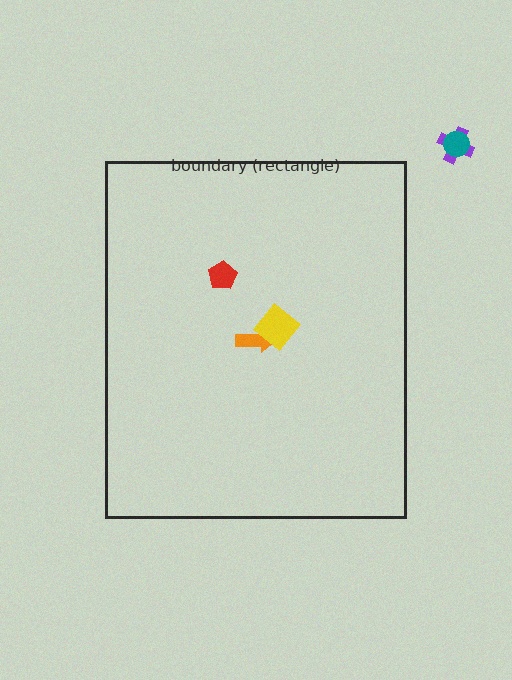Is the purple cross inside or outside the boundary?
Outside.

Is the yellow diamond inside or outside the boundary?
Inside.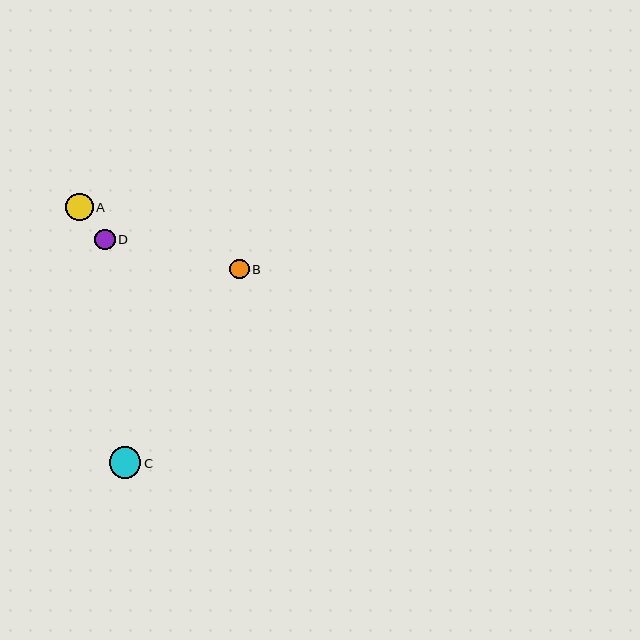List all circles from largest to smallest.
From largest to smallest: C, A, D, B.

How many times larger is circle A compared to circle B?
Circle A is approximately 1.4 times the size of circle B.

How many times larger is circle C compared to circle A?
Circle C is approximately 1.2 times the size of circle A.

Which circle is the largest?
Circle C is the largest with a size of approximately 32 pixels.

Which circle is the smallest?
Circle B is the smallest with a size of approximately 19 pixels.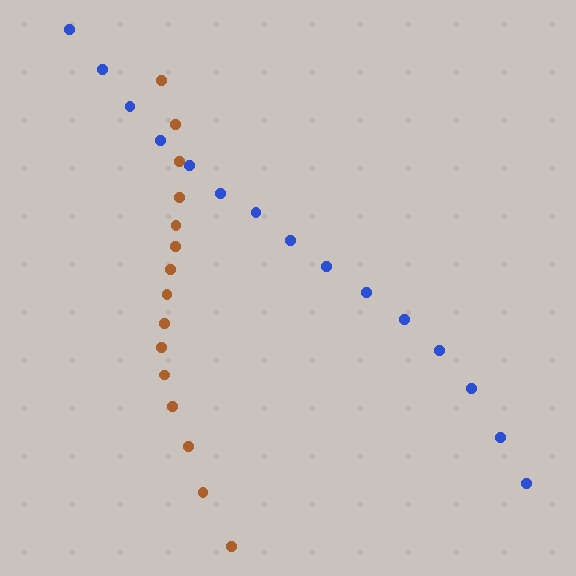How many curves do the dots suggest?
There are 2 distinct paths.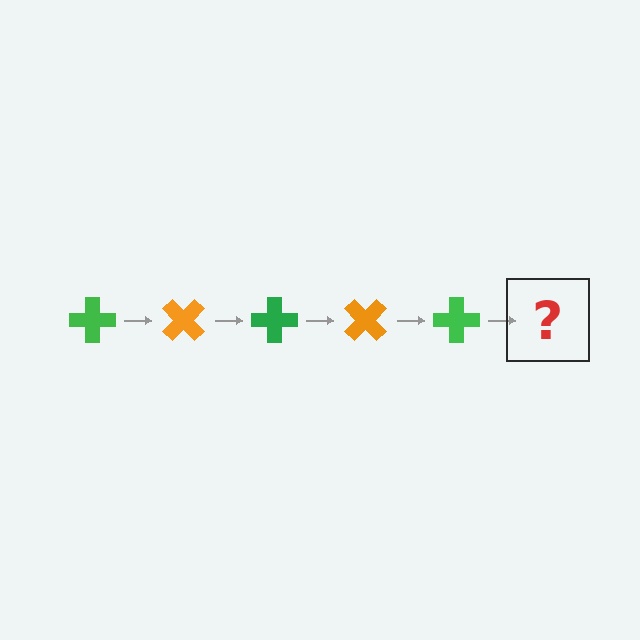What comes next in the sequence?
The next element should be an orange cross, rotated 225 degrees from the start.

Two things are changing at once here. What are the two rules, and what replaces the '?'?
The two rules are that it rotates 45 degrees each step and the color cycles through green and orange. The '?' should be an orange cross, rotated 225 degrees from the start.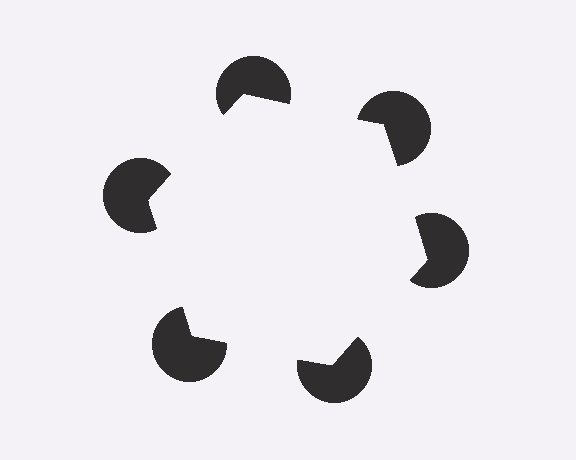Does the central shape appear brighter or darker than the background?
It typically appears slightly brighter than the background, even though no actual brightness change is drawn.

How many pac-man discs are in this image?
There are 6 — one at each vertex of the illusory hexagon.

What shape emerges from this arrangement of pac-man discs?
An illusory hexagon — its edges are inferred from the aligned wedge cuts in the pac-man discs, not physically drawn.